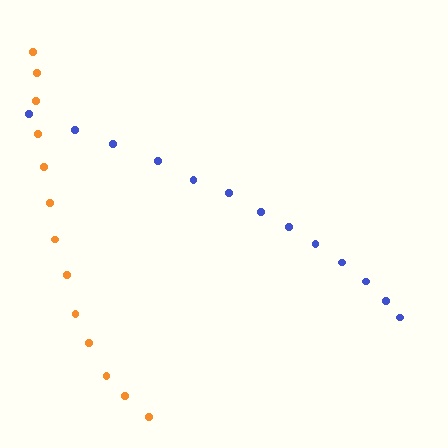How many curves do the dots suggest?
There are 2 distinct paths.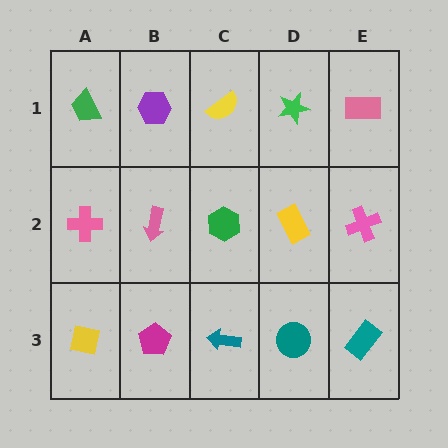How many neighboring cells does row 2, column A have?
3.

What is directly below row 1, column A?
A pink cross.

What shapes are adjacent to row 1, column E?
A pink cross (row 2, column E), a green star (row 1, column D).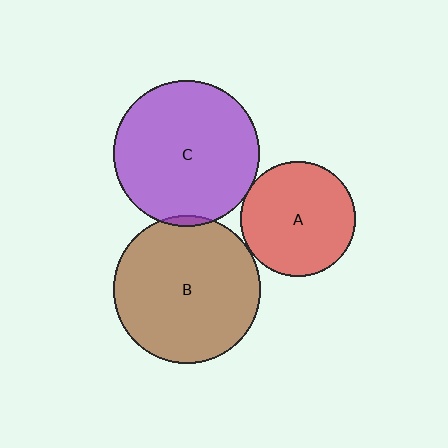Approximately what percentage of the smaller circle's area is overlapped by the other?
Approximately 5%.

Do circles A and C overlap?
Yes.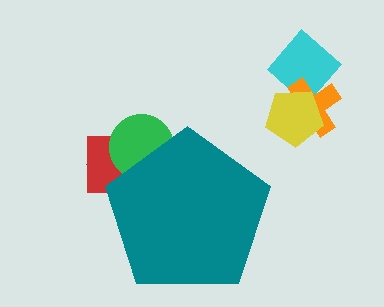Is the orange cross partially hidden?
No, the orange cross is fully visible.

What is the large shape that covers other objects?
A teal pentagon.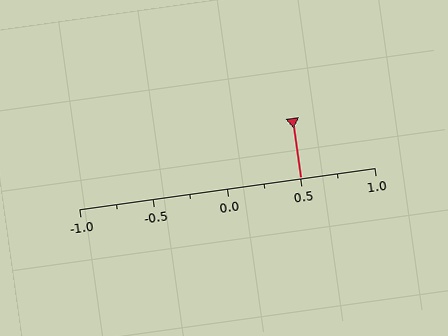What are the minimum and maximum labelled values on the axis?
The axis runs from -1.0 to 1.0.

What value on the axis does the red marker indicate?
The marker indicates approximately 0.5.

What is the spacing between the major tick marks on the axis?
The major ticks are spaced 0.5 apart.